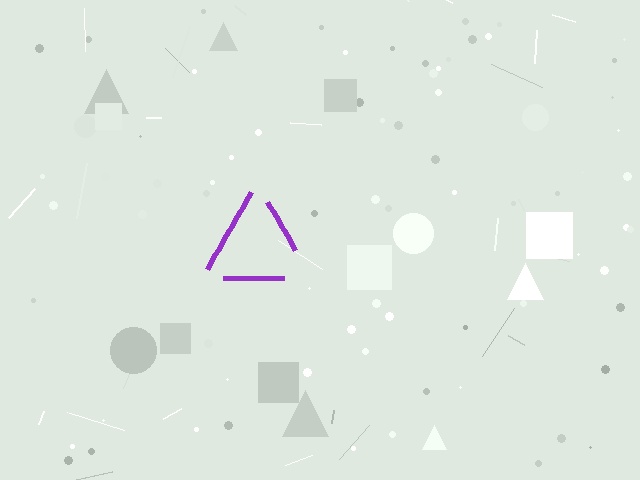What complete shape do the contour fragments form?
The contour fragments form a triangle.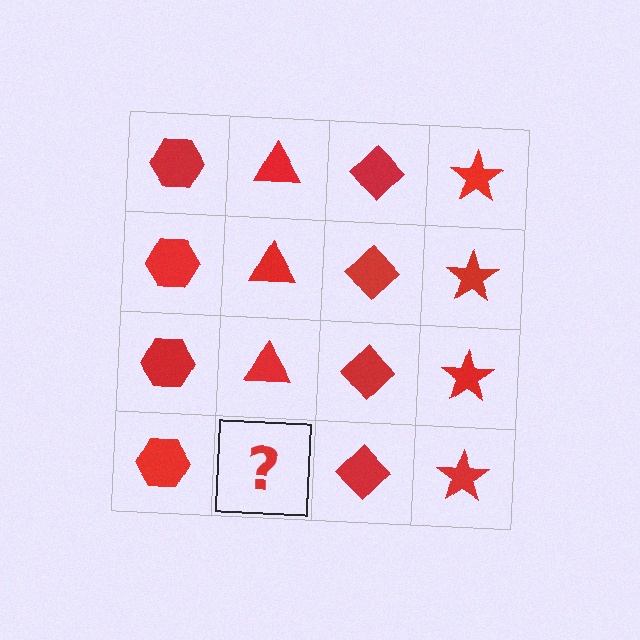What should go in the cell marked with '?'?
The missing cell should contain a red triangle.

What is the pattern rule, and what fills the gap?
The rule is that each column has a consistent shape. The gap should be filled with a red triangle.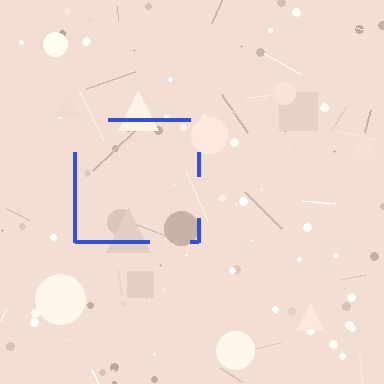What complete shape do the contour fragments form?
The contour fragments form a square.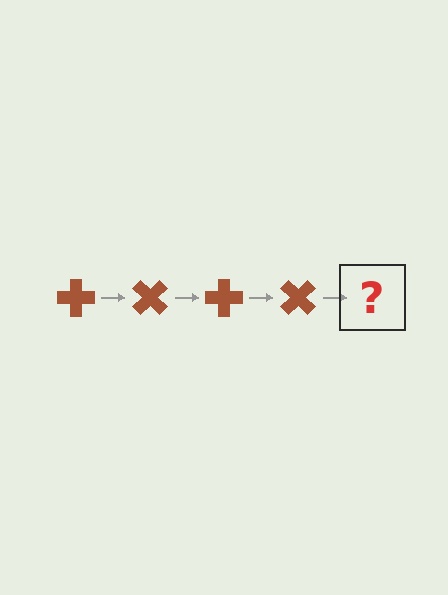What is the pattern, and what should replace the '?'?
The pattern is that the cross rotates 45 degrees each step. The '?' should be a brown cross rotated 180 degrees.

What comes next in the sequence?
The next element should be a brown cross rotated 180 degrees.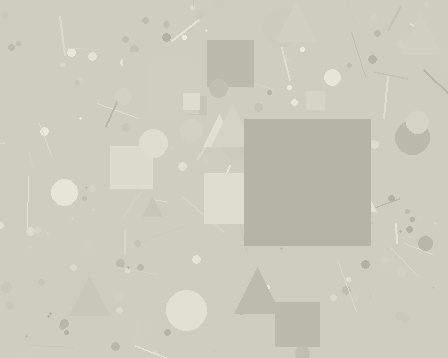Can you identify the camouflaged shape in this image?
The camouflaged shape is a square.